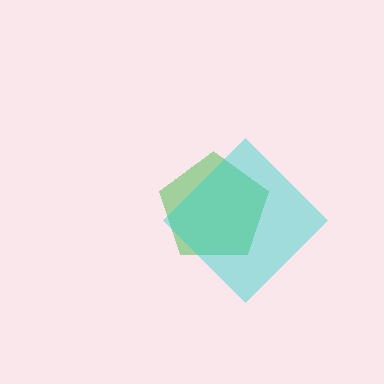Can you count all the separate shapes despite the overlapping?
Yes, there are 2 separate shapes.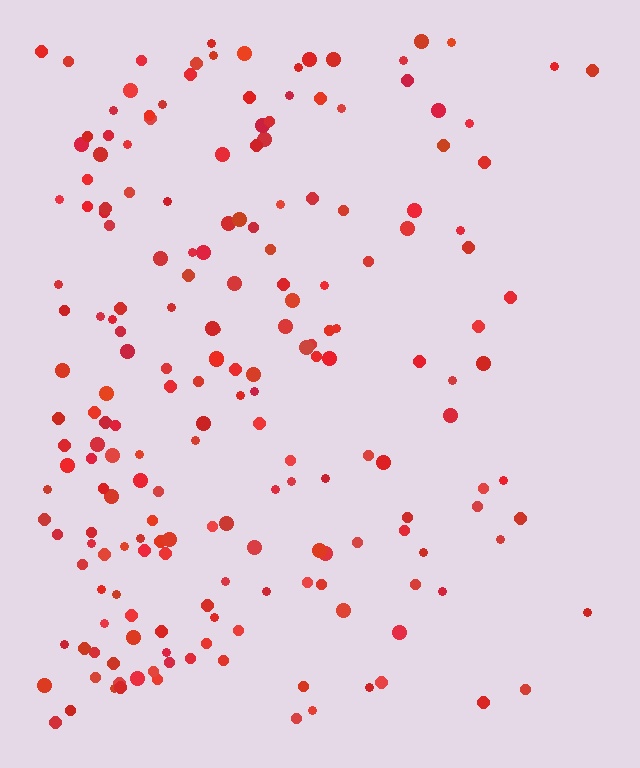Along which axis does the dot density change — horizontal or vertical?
Horizontal.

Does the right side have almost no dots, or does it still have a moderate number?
Still a moderate number, just noticeably fewer than the left.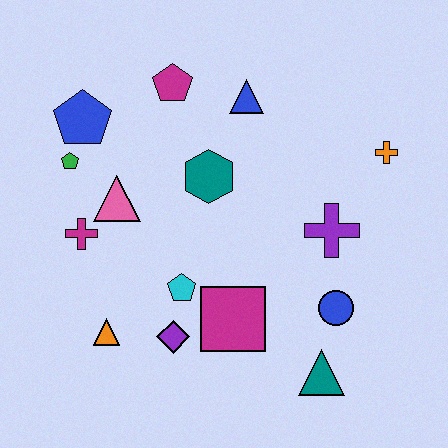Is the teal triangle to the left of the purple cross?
Yes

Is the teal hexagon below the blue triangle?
Yes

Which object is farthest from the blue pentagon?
The teal triangle is farthest from the blue pentagon.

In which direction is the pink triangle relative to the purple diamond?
The pink triangle is above the purple diamond.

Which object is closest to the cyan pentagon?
The purple diamond is closest to the cyan pentagon.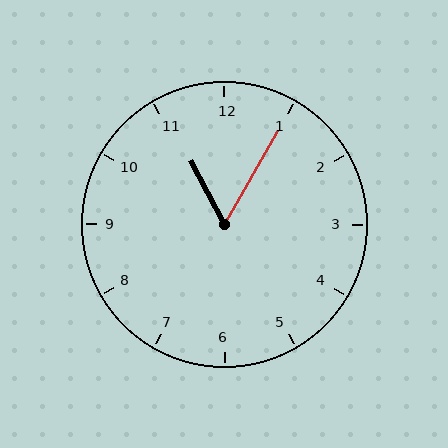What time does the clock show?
11:05.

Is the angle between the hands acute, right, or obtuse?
It is acute.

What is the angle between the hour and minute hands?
Approximately 58 degrees.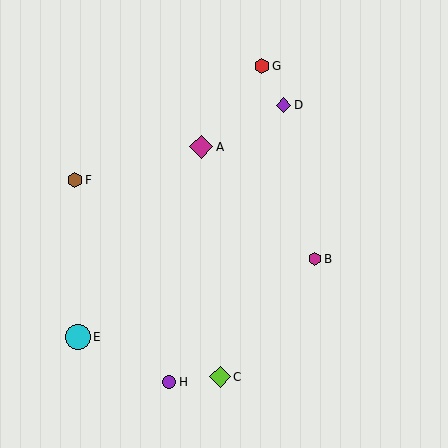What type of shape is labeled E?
Shape E is a cyan circle.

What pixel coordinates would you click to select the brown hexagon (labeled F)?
Click at (75, 180) to select the brown hexagon F.